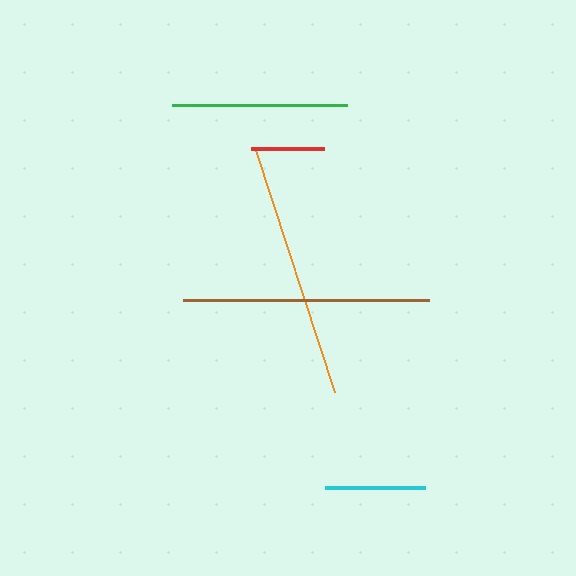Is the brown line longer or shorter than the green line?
The brown line is longer than the green line.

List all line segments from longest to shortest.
From longest to shortest: orange, brown, green, cyan, red.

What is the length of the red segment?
The red segment is approximately 73 pixels long.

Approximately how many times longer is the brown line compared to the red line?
The brown line is approximately 3.4 times the length of the red line.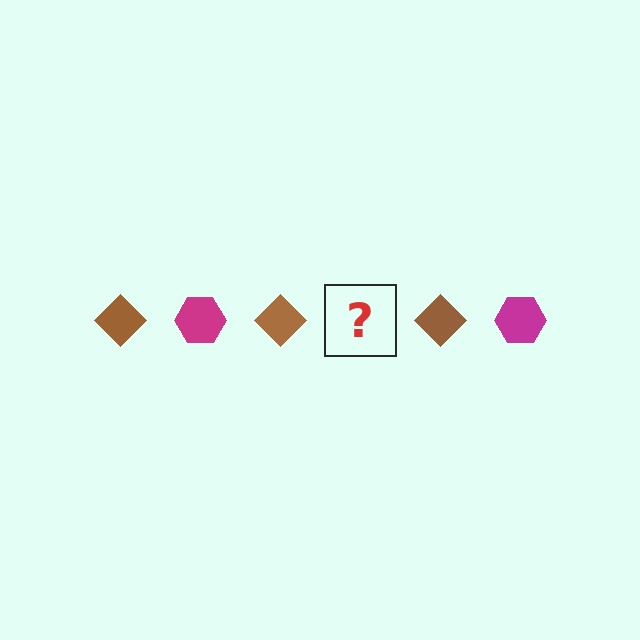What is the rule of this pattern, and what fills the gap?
The rule is that the pattern alternates between brown diamond and magenta hexagon. The gap should be filled with a magenta hexagon.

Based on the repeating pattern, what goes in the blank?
The blank should be a magenta hexagon.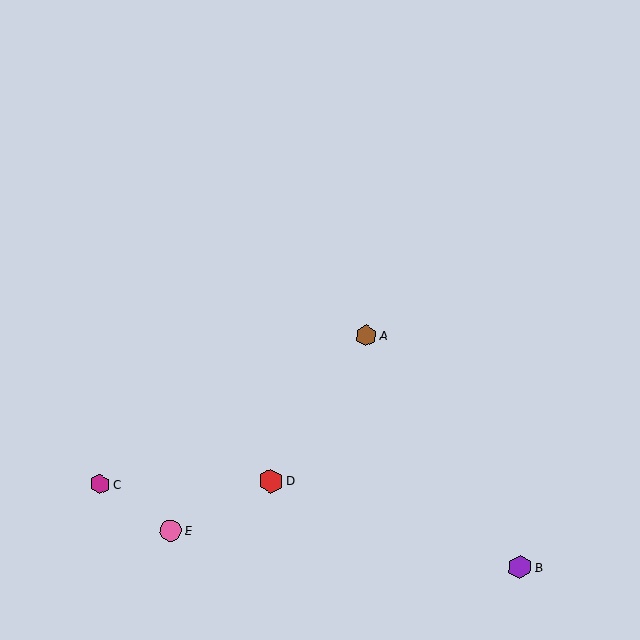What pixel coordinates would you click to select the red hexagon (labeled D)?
Click at (271, 481) to select the red hexagon D.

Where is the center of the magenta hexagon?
The center of the magenta hexagon is at (100, 484).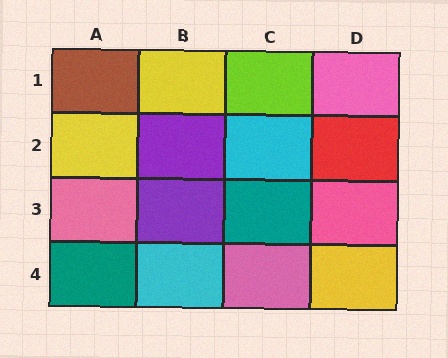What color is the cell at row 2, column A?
Yellow.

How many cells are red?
1 cell is red.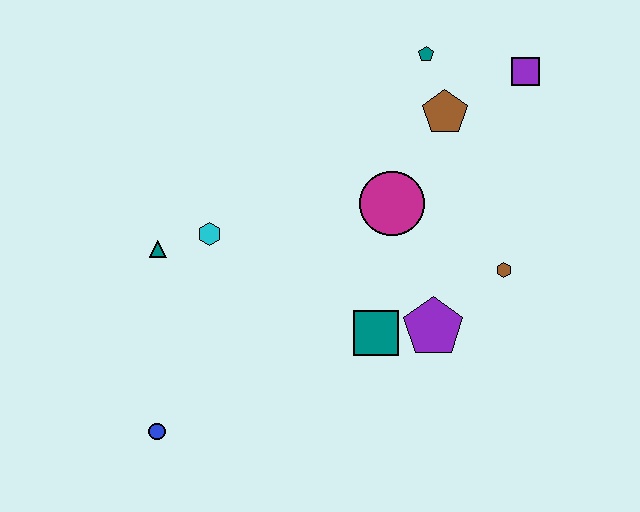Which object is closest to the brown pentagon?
The teal pentagon is closest to the brown pentagon.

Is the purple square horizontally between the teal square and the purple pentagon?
No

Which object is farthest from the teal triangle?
The purple square is farthest from the teal triangle.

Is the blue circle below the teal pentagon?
Yes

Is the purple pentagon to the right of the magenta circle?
Yes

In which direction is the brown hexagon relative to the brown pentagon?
The brown hexagon is below the brown pentagon.